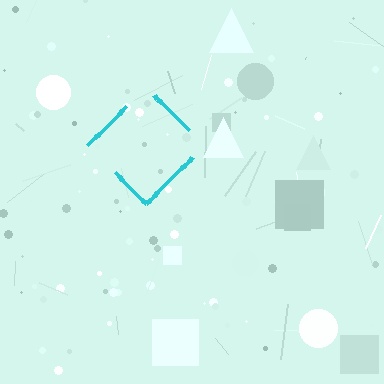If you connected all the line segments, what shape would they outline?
They would outline a diamond.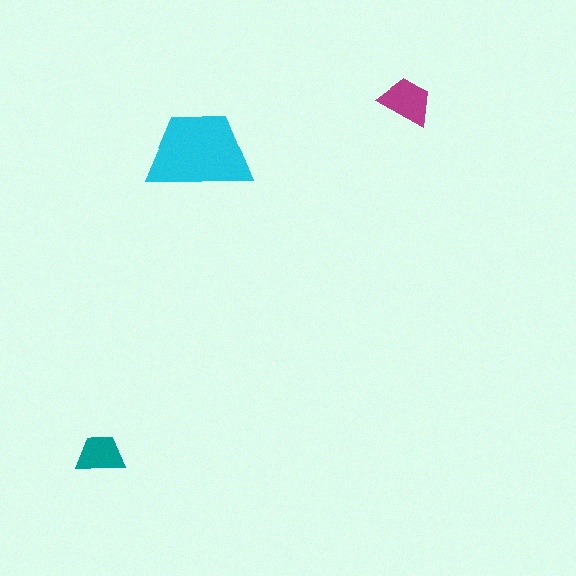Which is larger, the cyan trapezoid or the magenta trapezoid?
The cyan one.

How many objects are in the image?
There are 3 objects in the image.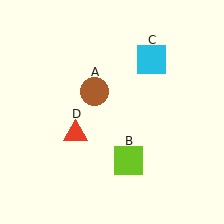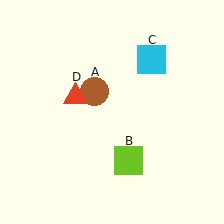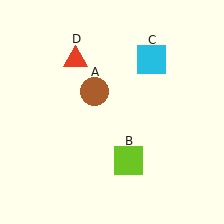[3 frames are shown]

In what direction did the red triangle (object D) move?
The red triangle (object D) moved up.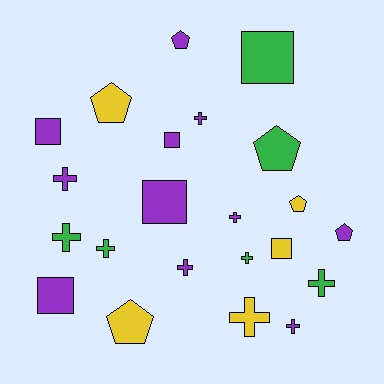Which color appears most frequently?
Purple, with 11 objects.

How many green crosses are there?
There are 4 green crosses.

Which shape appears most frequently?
Cross, with 10 objects.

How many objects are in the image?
There are 22 objects.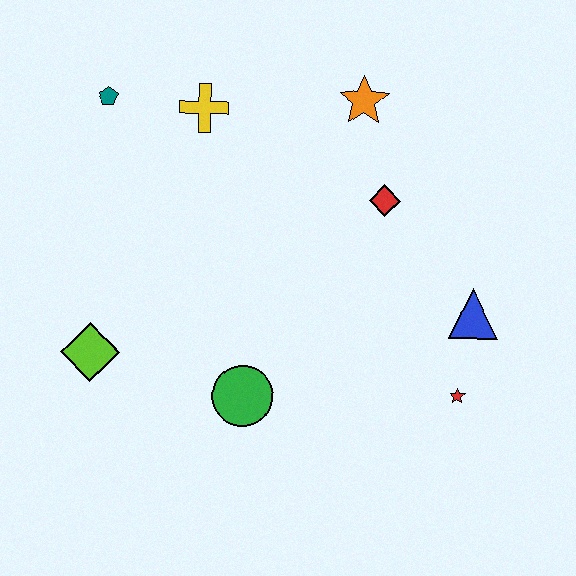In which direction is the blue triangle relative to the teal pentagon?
The blue triangle is to the right of the teal pentagon.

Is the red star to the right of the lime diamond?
Yes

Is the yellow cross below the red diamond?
No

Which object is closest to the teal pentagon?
The yellow cross is closest to the teal pentagon.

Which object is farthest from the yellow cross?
The red star is farthest from the yellow cross.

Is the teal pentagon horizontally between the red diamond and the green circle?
No